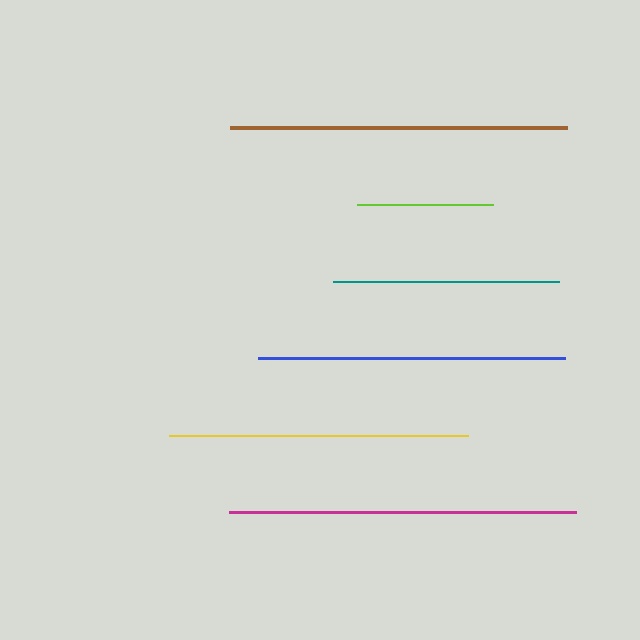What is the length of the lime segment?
The lime segment is approximately 136 pixels long.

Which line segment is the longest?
The magenta line is the longest at approximately 347 pixels.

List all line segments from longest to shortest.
From longest to shortest: magenta, brown, blue, yellow, teal, lime.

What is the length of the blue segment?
The blue segment is approximately 306 pixels long.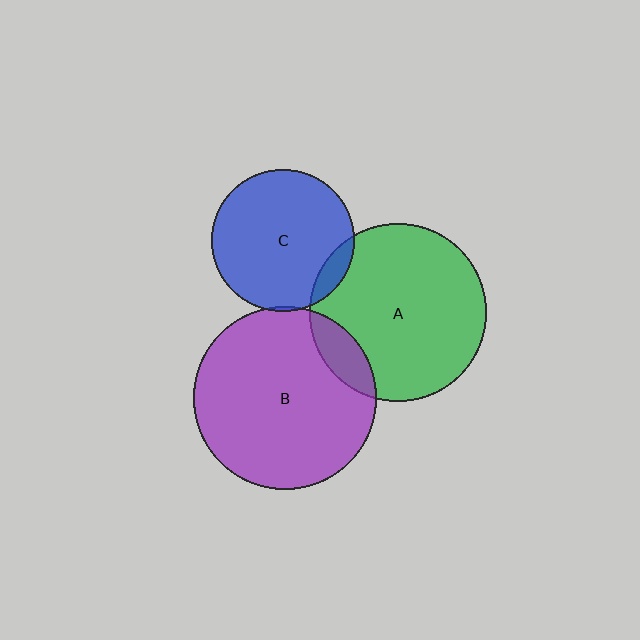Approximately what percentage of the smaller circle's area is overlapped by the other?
Approximately 5%.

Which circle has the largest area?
Circle B (purple).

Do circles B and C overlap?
Yes.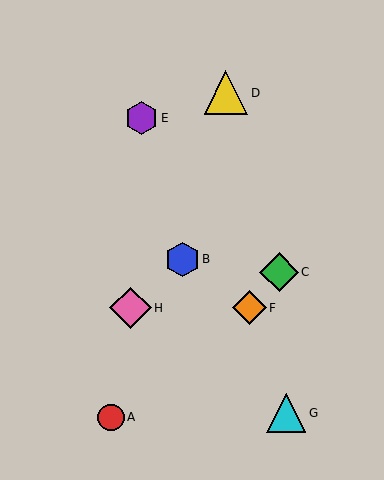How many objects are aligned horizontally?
2 objects (F, H) are aligned horizontally.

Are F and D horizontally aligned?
No, F is at y≈308 and D is at y≈93.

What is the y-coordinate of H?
Object H is at y≈308.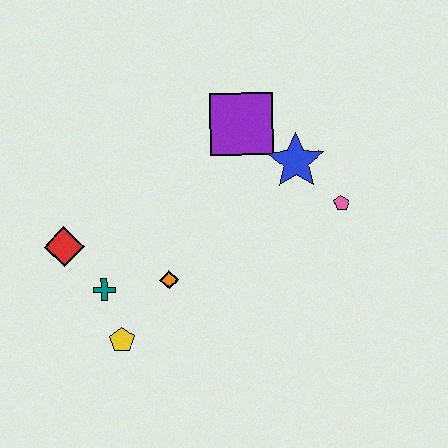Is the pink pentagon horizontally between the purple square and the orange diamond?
No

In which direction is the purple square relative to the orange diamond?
The purple square is above the orange diamond.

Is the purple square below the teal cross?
No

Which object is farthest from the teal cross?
The pink pentagon is farthest from the teal cross.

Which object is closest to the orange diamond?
The teal cross is closest to the orange diamond.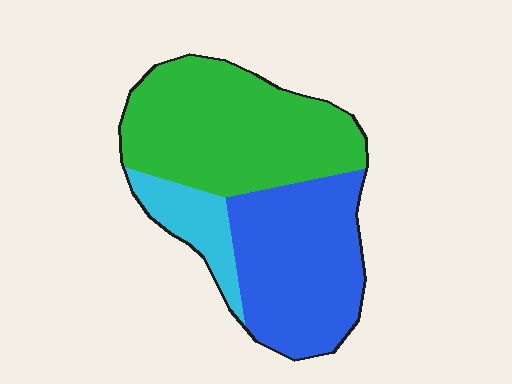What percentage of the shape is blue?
Blue covers roughly 40% of the shape.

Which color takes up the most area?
Green, at roughly 50%.